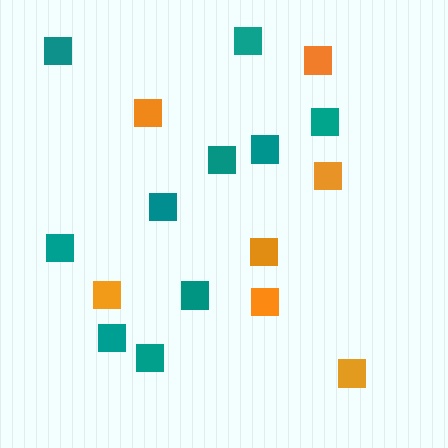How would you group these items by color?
There are 2 groups: one group of orange squares (7) and one group of teal squares (10).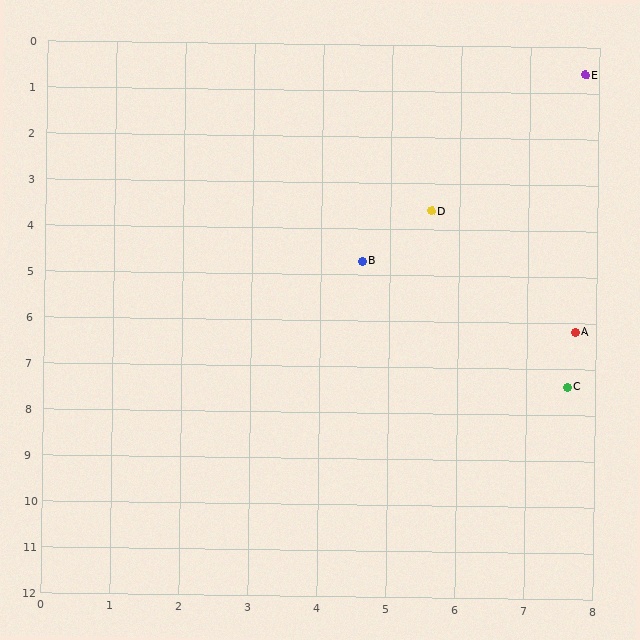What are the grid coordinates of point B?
Point B is at approximately (4.6, 4.7).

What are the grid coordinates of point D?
Point D is at approximately (5.6, 3.6).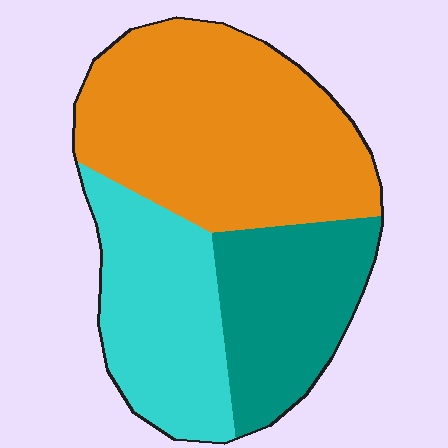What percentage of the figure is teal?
Teal covers about 25% of the figure.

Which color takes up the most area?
Orange, at roughly 50%.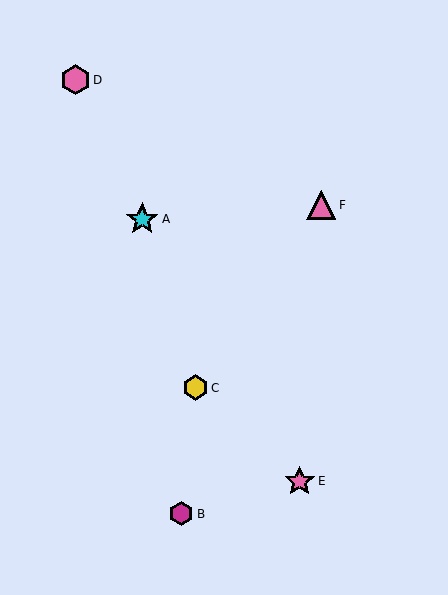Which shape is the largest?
The cyan star (labeled A) is the largest.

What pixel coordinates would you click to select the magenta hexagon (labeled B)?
Click at (181, 514) to select the magenta hexagon B.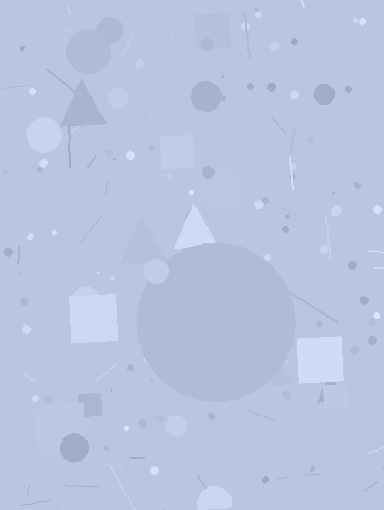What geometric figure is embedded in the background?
A circle is embedded in the background.